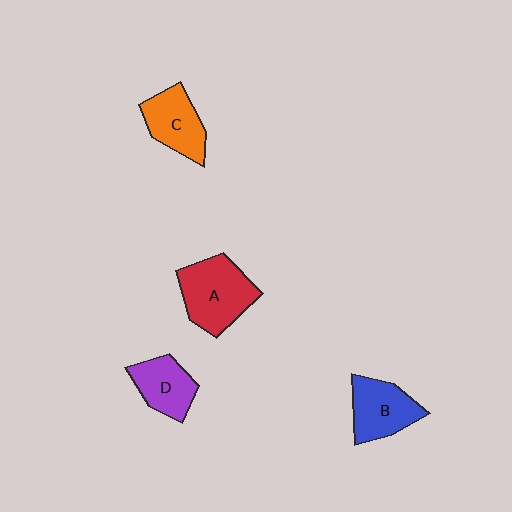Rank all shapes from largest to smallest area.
From largest to smallest: A (red), B (blue), C (orange), D (purple).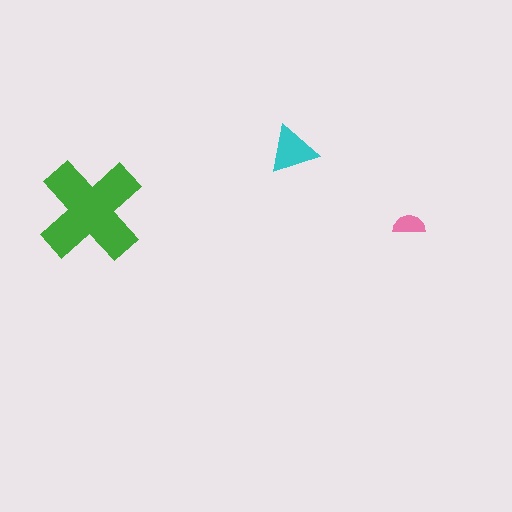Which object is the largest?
The green cross.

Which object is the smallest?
The pink semicircle.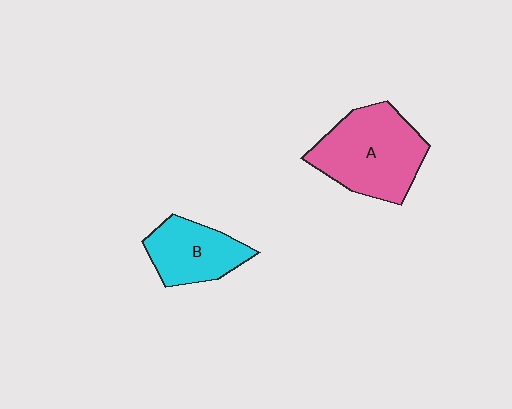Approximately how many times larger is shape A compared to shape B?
Approximately 1.6 times.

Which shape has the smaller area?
Shape B (cyan).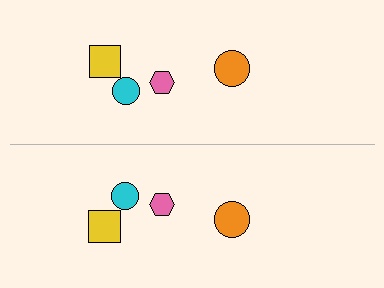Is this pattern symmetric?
Yes, this pattern has bilateral (reflection) symmetry.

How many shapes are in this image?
There are 8 shapes in this image.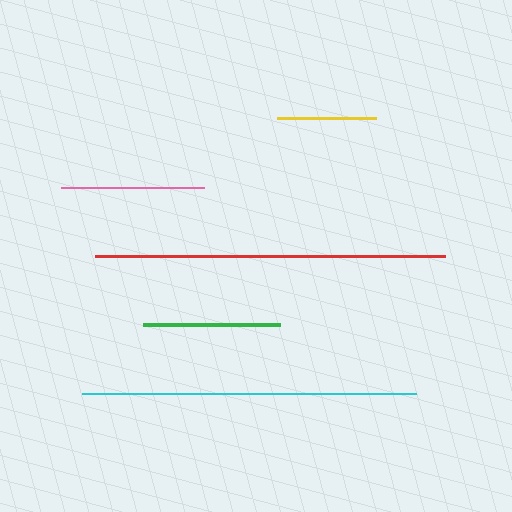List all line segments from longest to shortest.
From longest to shortest: red, cyan, pink, green, yellow.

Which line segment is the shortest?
The yellow line is the shortest at approximately 99 pixels.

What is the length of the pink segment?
The pink segment is approximately 144 pixels long.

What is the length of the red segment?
The red segment is approximately 350 pixels long.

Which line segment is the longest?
The red line is the longest at approximately 350 pixels.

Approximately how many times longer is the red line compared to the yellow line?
The red line is approximately 3.5 times the length of the yellow line.